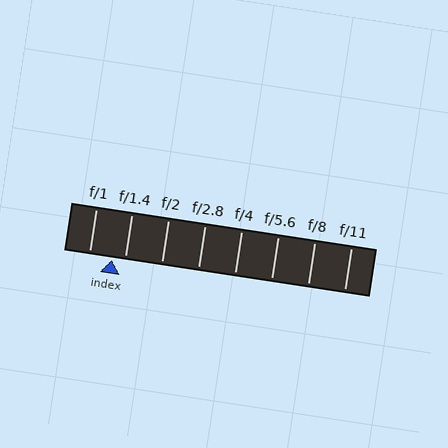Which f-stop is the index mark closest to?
The index mark is closest to f/1.4.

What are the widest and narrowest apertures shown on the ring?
The widest aperture shown is f/1 and the narrowest is f/11.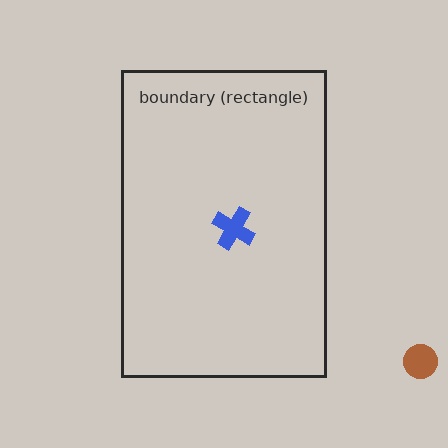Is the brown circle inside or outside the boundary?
Outside.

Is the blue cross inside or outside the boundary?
Inside.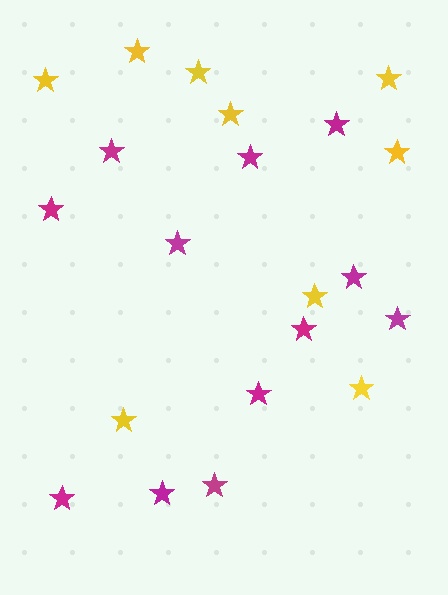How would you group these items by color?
There are 2 groups: one group of yellow stars (9) and one group of magenta stars (12).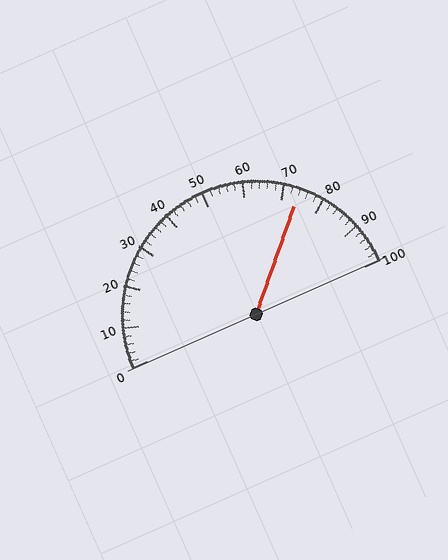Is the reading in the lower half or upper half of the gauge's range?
The reading is in the upper half of the range (0 to 100).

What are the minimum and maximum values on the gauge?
The gauge ranges from 0 to 100.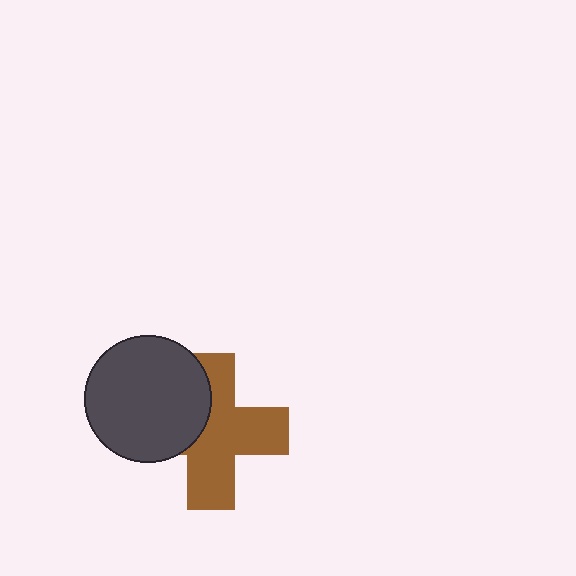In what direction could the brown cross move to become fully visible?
The brown cross could move right. That would shift it out from behind the dark gray circle entirely.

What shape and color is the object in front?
The object in front is a dark gray circle.